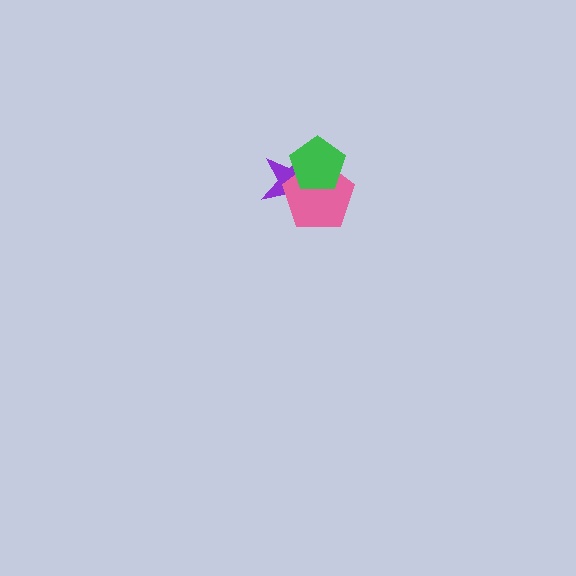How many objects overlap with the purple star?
2 objects overlap with the purple star.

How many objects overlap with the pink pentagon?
2 objects overlap with the pink pentagon.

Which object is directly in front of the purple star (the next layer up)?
The pink pentagon is directly in front of the purple star.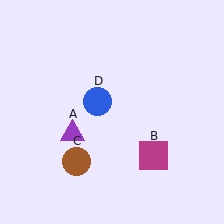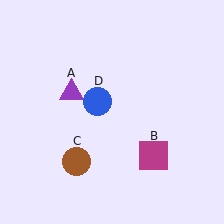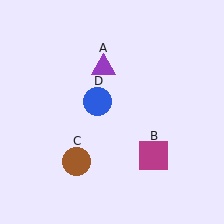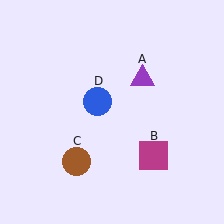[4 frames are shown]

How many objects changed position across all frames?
1 object changed position: purple triangle (object A).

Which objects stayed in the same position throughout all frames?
Magenta square (object B) and brown circle (object C) and blue circle (object D) remained stationary.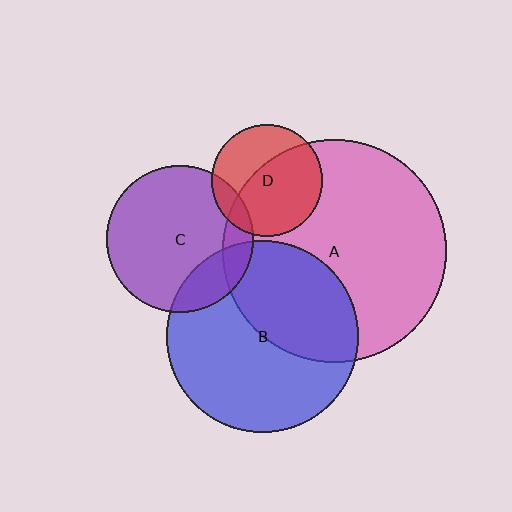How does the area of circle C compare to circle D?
Approximately 1.7 times.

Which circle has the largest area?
Circle A (pink).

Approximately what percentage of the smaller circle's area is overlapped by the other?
Approximately 20%.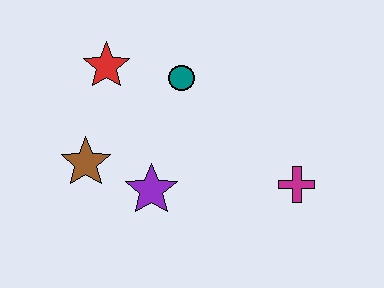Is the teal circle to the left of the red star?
No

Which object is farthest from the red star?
The magenta cross is farthest from the red star.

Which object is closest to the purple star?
The brown star is closest to the purple star.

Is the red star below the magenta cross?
No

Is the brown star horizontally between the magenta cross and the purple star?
No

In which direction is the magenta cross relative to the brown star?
The magenta cross is to the right of the brown star.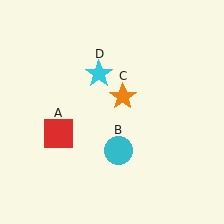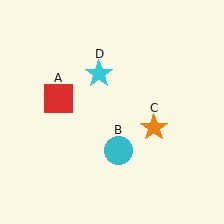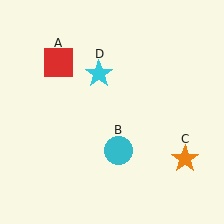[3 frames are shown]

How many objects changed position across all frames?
2 objects changed position: red square (object A), orange star (object C).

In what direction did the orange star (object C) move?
The orange star (object C) moved down and to the right.